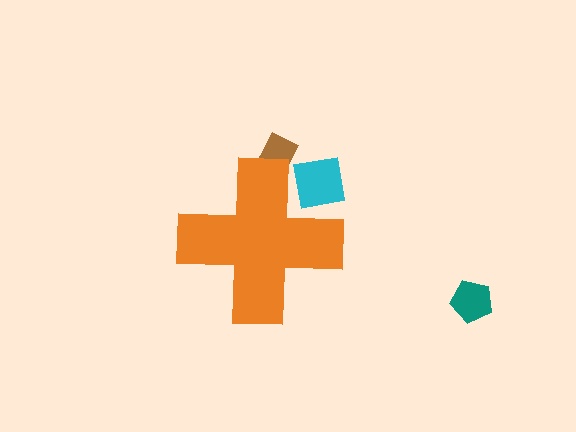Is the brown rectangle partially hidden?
Yes, the brown rectangle is partially hidden behind the orange cross.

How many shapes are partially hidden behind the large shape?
2 shapes are partially hidden.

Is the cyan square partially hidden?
Yes, the cyan square is partially hidden behind the orange cross.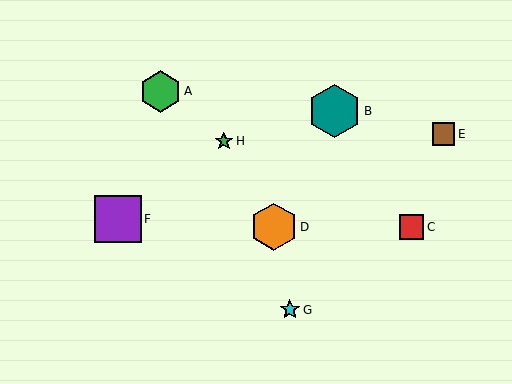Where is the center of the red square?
The center of the red square is at (412, 227).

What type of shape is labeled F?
Shape F is a purple square.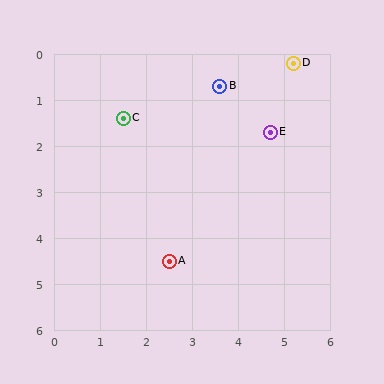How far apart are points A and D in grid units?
Points A and D are about 5.1 grid units apart.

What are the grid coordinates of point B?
Point B is at approximately (3.6, 0.7).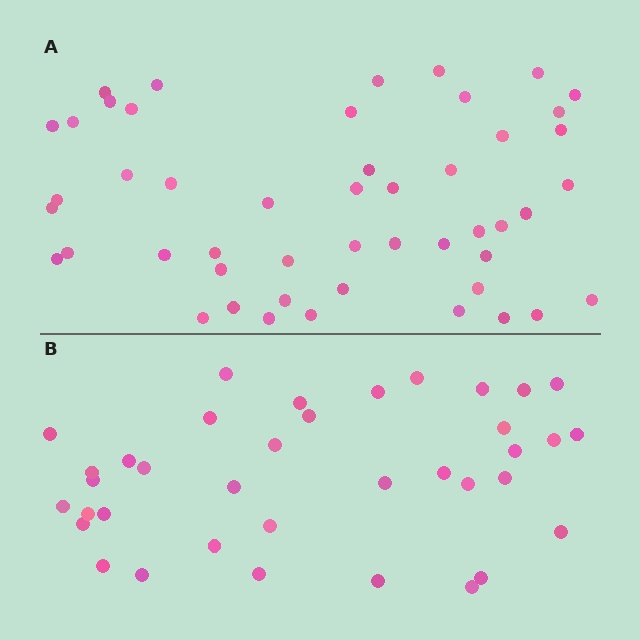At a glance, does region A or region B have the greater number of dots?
Region A (the top region) has more dots.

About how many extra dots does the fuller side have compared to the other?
Region A has roughly 12 or so more dots than region B.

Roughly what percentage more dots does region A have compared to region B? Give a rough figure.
About 30% more.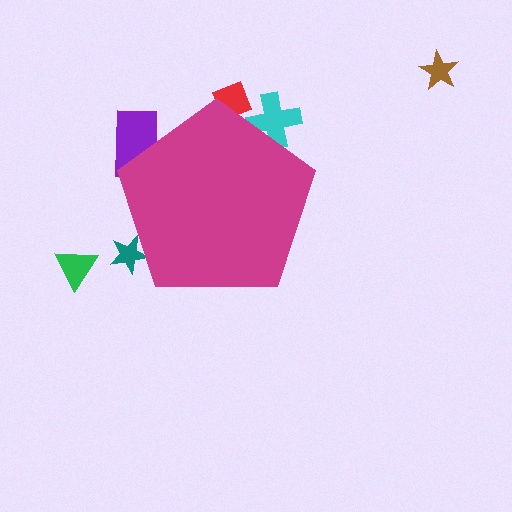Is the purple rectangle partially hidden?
Yes, the purple rectangle is partially hidden behind the magenta pentagon.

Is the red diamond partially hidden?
Yes, the red diamond is partially hidden behind the magenta pentagon.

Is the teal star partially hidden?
Yes, the teal star is partially hidden behind the magenta pentagon.